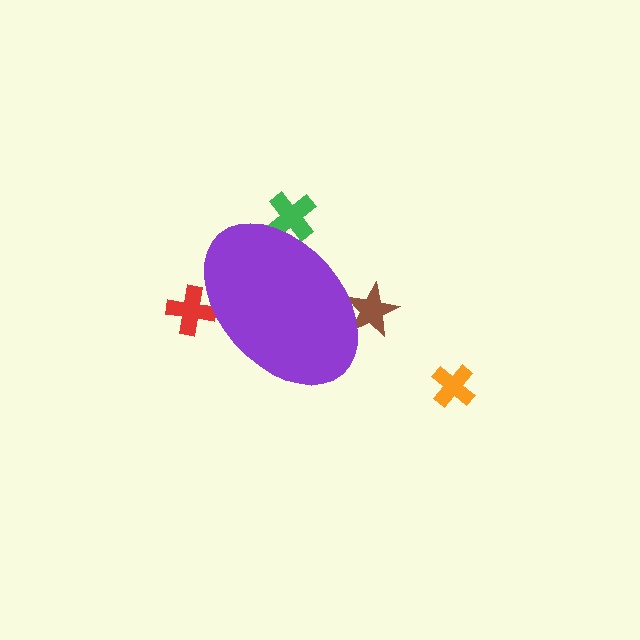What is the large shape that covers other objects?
A purple ellipse.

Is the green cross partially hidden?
Yes, the green cross is partially hidden behind the purple ellipse.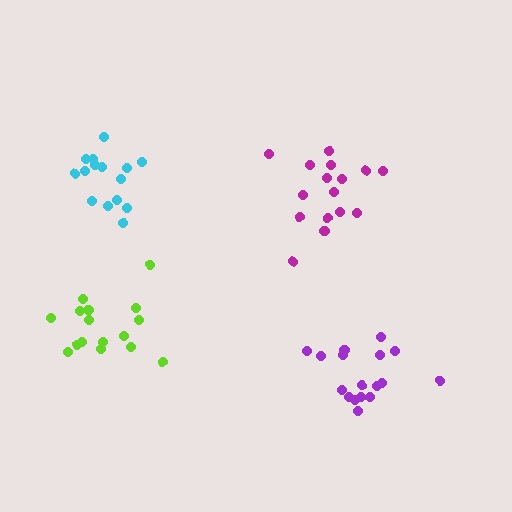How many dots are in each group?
Group 1: 16 dots, Group 2: 18 dots, Group 3: 16 dots, Group 4: 15 dots (65 total).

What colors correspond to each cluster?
The clusters are colored: magenta, purple, lime, cyan.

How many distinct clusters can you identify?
There are 4 distinct clusters.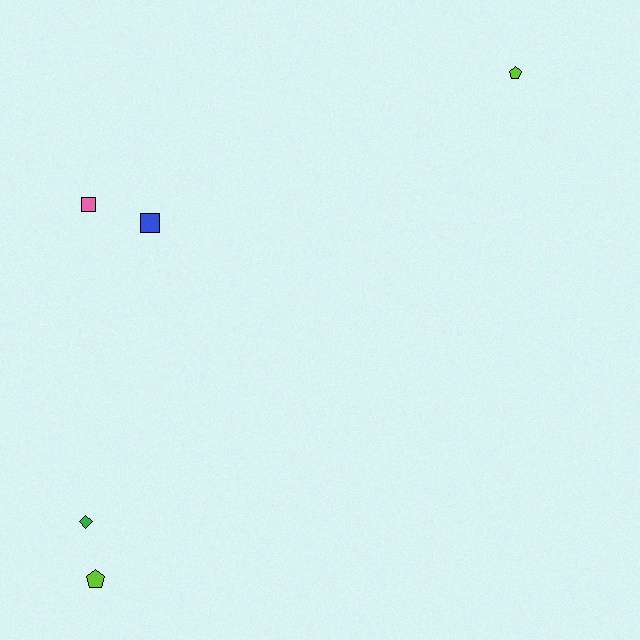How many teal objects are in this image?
There are no teal objects.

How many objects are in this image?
There are 5 objects.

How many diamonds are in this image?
There is 1 diamond.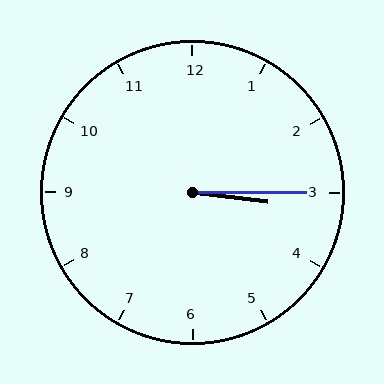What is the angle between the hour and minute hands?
Approximately 8 degrees.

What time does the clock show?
3:15.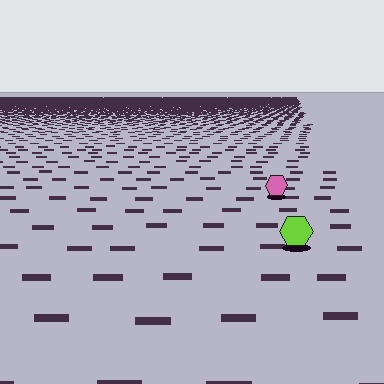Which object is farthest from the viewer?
The pink hexagon is farthest from the viewer. It appears smaller and the ground texture around it is denser.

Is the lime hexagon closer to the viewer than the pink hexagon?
Yes. The lime hexagon is closer — you can tell from the texture gradient: the ground texture is coarser near it.